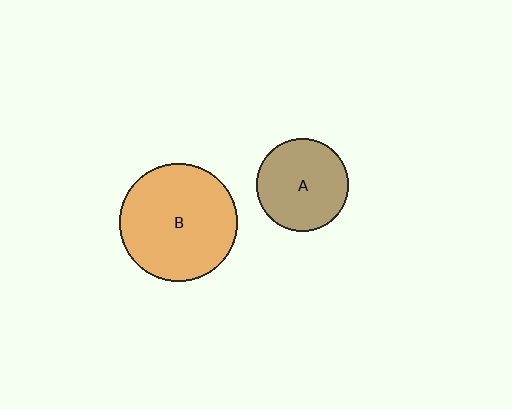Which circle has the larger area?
Circle B (orange).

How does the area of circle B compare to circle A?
Approximately 1.6 times.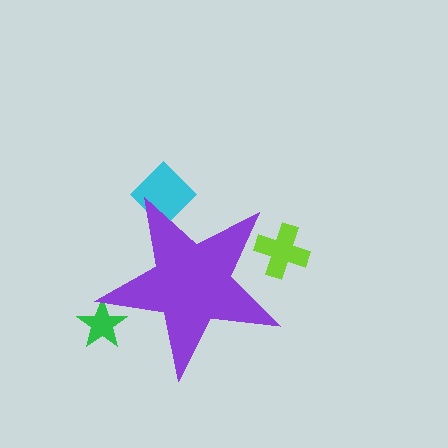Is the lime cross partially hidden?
Yes, the lime cross is partially hidden behind the purple star.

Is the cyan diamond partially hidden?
Yes, the cyan diamond is partially hidden behind the purple star.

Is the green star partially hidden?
Yes, the green star is partially hidden behind the purple star.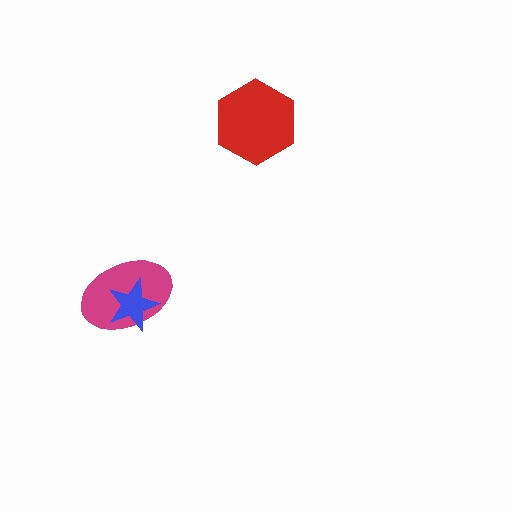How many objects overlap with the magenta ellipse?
1 object overlaps with the magenta ellipse.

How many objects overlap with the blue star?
1 object overlaps with the blue star.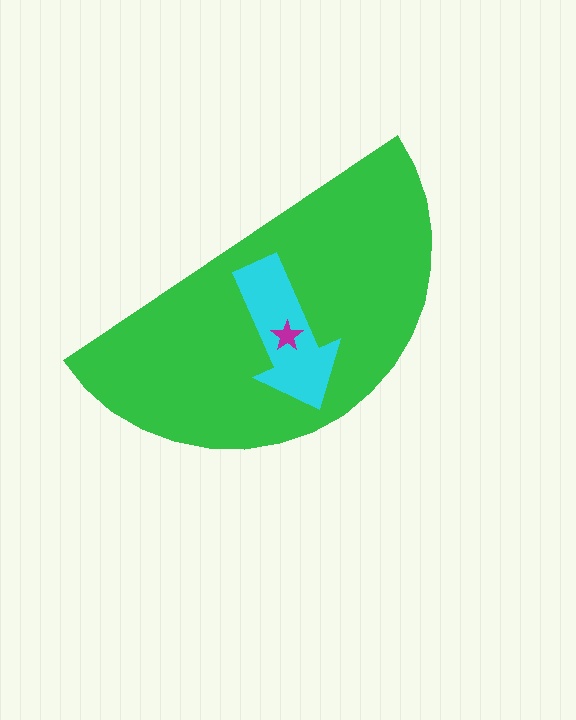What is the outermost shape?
The green semicircle.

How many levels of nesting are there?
3.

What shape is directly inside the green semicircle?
The cyan arrow.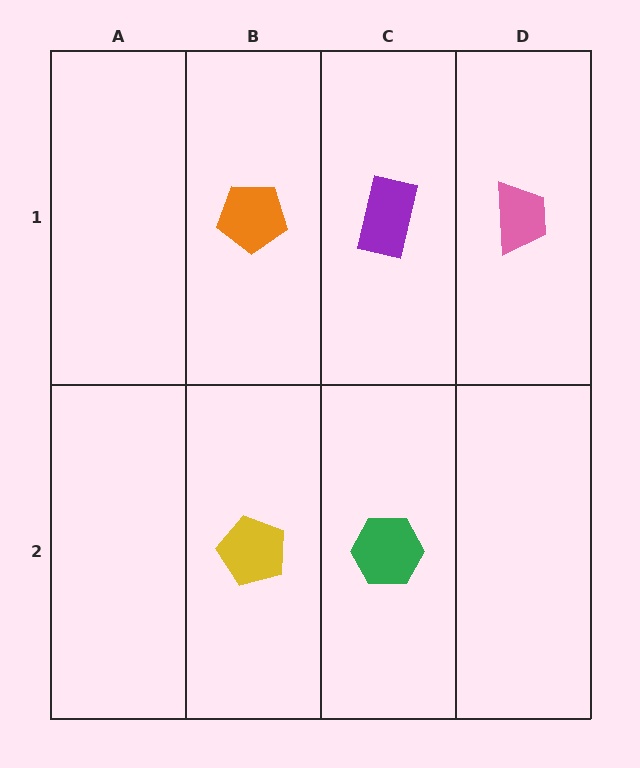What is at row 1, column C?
A purple rectangle.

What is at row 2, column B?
A yellow pentagon.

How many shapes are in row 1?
3 shapes.